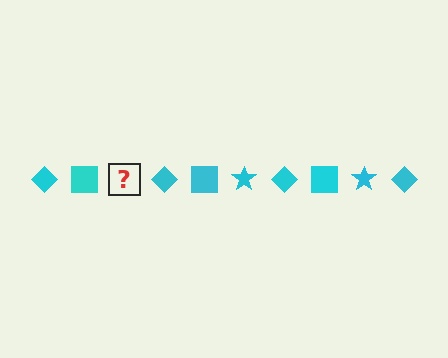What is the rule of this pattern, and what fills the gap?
The rule is that the pattern cycles through diamond, square, star shapes in cyan. The gap should be filled with a cyan star.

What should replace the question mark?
The question mark should be replaced with a cyan star.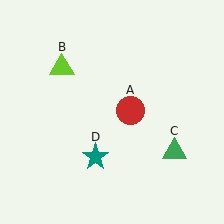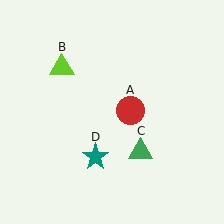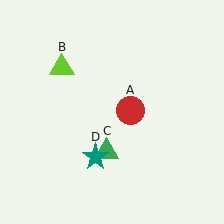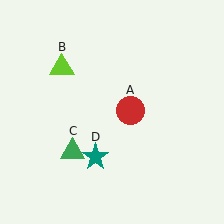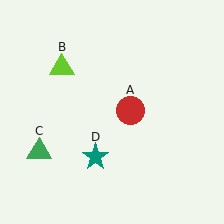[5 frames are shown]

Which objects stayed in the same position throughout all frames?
Red circle (object A) and lime triangle (object B) and teal star (object D) remained stationary.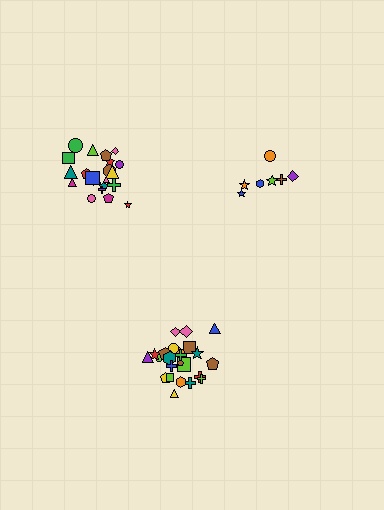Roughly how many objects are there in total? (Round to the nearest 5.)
Roughly 55 objects in total.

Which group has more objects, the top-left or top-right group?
The top-left group.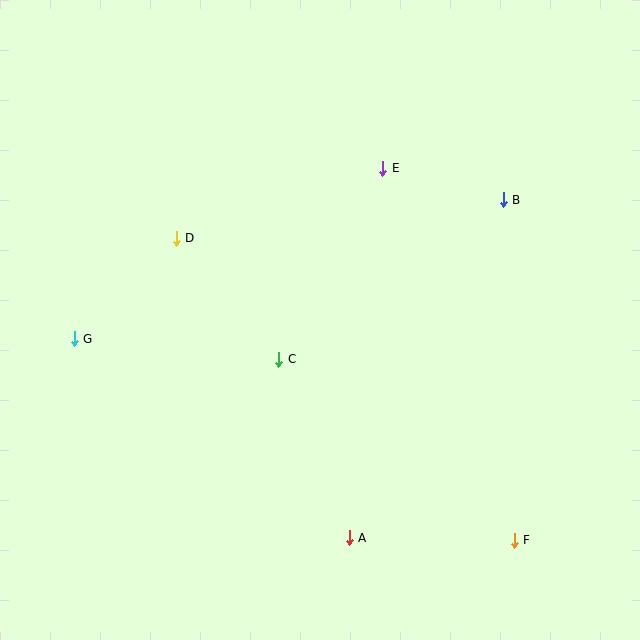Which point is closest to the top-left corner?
Point D is closest to the top-left corner.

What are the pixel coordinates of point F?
Point F is at (514, 540).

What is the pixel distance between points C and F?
The distance between C and F is 297 pixels.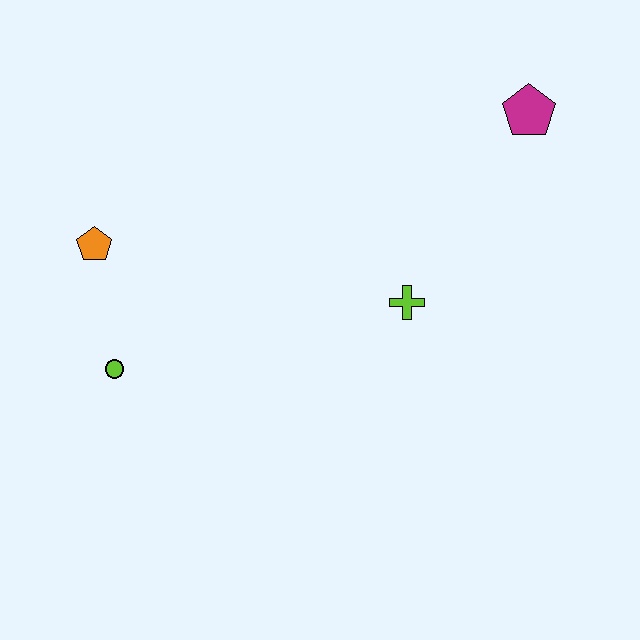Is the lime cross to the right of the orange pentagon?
Yes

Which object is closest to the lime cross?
The magenta pentagon is closest to the lime cross.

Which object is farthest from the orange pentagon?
The magenta pentagon is farthest from the orange pentagon.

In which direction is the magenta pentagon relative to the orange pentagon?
The magenta pentagon is to the right of the orange pentagon.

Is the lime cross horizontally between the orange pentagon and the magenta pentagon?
Yes